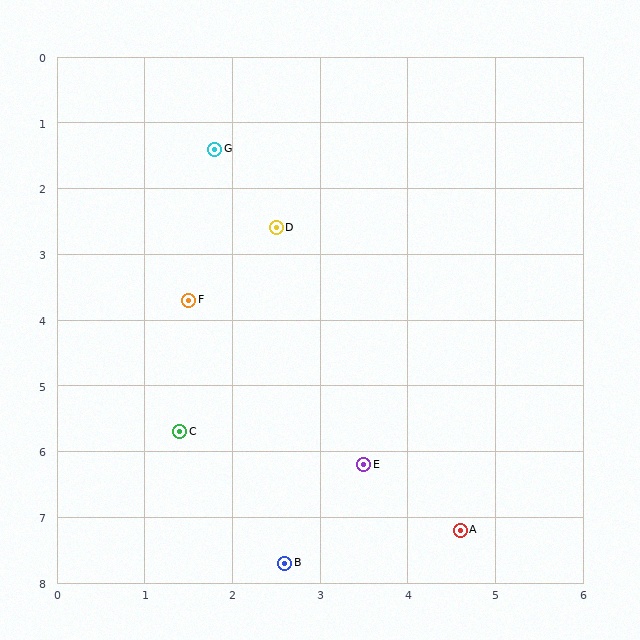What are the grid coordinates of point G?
Point G is at approximately (1.8, 1.4).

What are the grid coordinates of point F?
Point F is at approximately (1.5, 3.7).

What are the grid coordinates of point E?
Point E is at approximately (3.5, 6.2).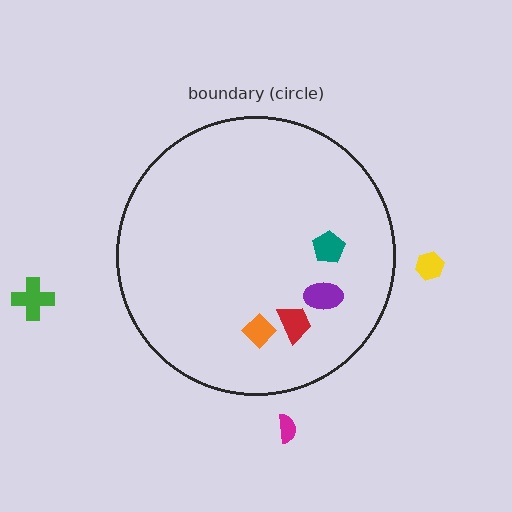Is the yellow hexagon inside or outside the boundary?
Outside.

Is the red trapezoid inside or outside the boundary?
Inside.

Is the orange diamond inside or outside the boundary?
Inside.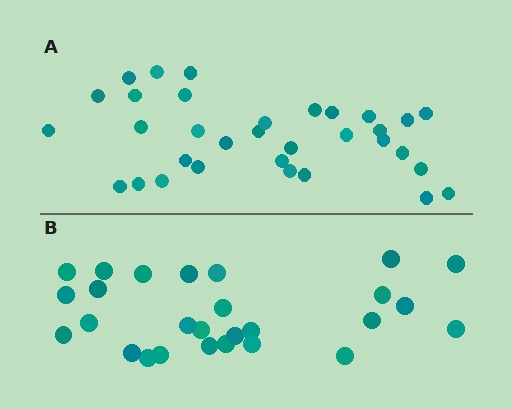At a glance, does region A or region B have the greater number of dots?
Region A (the top region) has more dots.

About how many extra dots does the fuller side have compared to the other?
Region A has about 6 more dots than region B.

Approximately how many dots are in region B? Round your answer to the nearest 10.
About 30 dots. (The exact count is 27, which rounds to 30.)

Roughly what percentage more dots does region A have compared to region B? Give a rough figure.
About 20% more.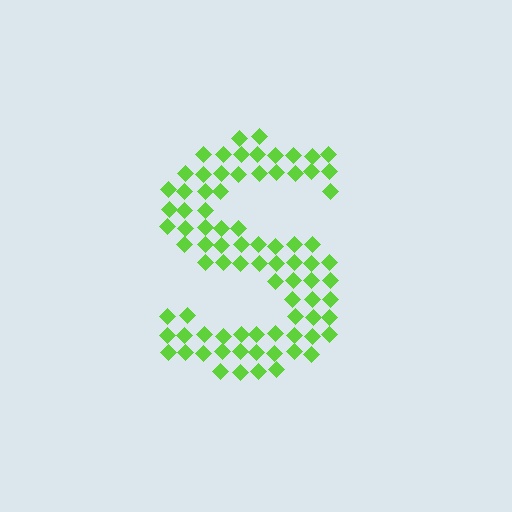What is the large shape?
The large shape is the letter S.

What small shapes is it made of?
It is made of small diamonds.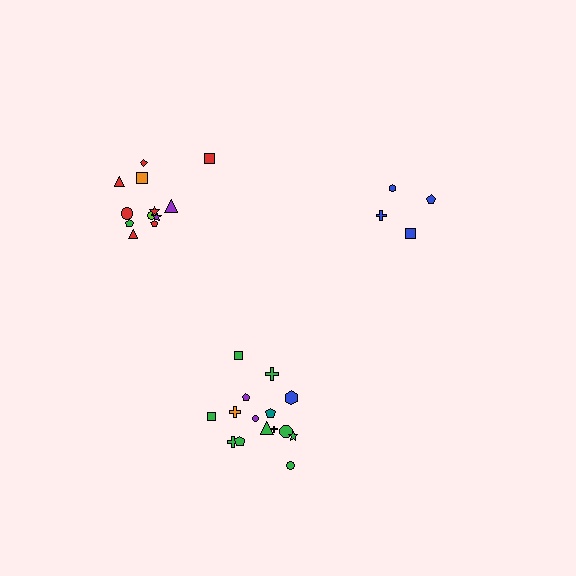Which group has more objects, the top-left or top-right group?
The top-left group.